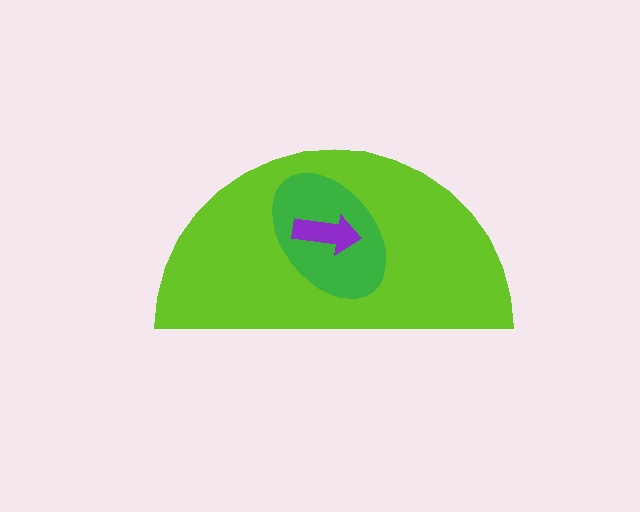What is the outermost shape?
The lime semicircle.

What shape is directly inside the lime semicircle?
The green ellipse.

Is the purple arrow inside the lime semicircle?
Yes.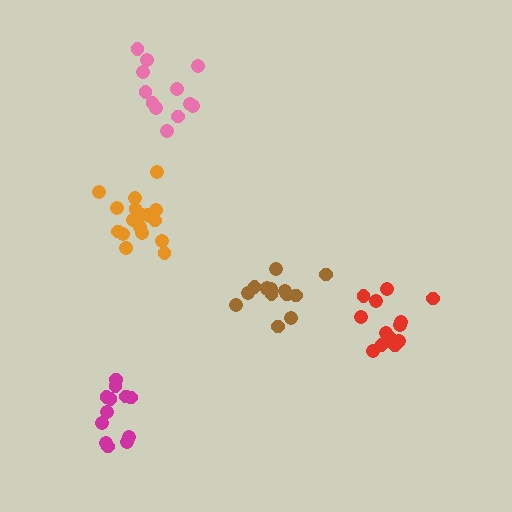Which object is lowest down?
The magenta cluster is bottommost.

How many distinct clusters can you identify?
There are 5 distinct clusters.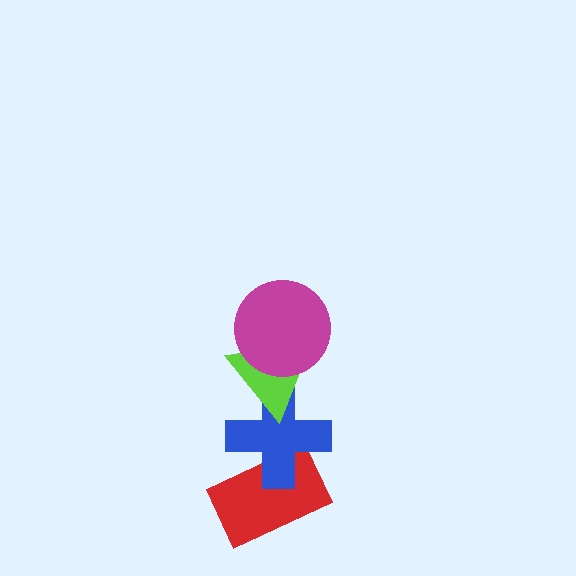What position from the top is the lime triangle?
The lime triangle is 2nd from the top.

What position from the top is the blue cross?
The blue cross is 3rd from the top.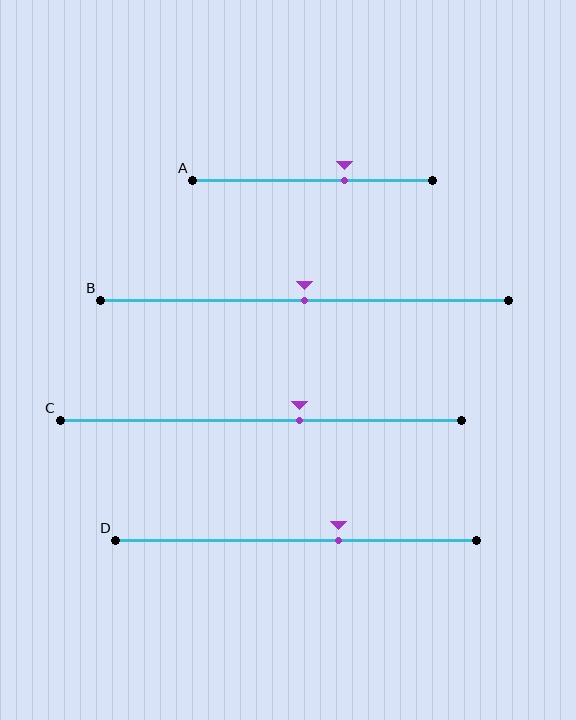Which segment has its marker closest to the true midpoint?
Segment B has its marker closest to the true midpoint.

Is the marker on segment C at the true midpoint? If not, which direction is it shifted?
No, the marker on segment C is shifted to the right by about 10% of the segment length.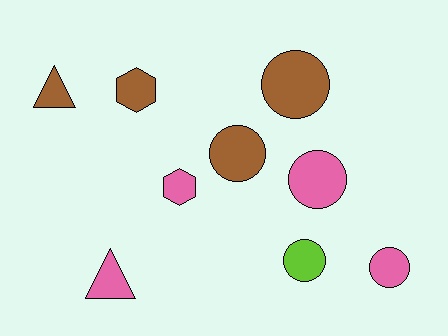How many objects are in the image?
There are 9 objects.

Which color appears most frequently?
Pink, with 4 objects.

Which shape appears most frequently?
Circle, with 5 objects.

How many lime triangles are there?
There are no lime triangles.